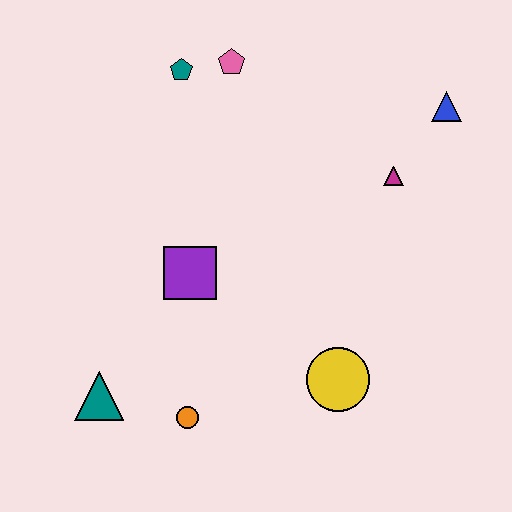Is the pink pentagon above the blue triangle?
Yes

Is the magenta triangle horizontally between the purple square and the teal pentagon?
No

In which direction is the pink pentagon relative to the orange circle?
The pink pentagon is above the orange circle.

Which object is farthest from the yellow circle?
The teal pentagon is farthest from the yellow circle.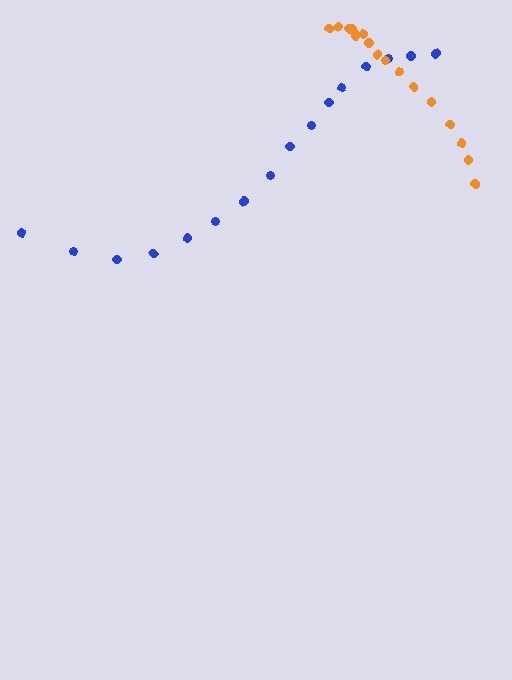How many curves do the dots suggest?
There are 2 distinct paths.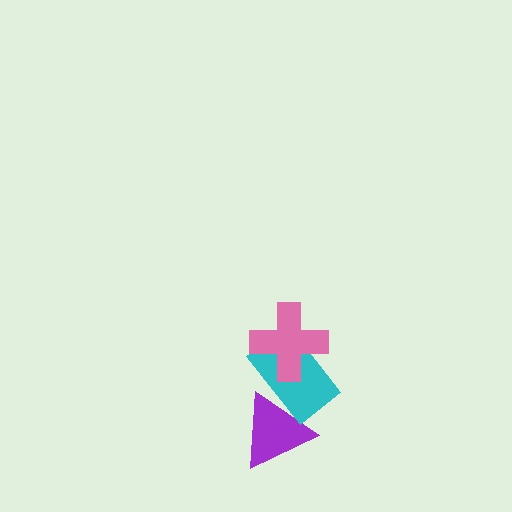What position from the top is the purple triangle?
The purple triangle is 3rd from the top.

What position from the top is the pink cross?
The pink cross is 1st from the top.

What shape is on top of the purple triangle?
The cyan rectangle is on top of the purple triangle.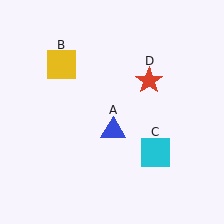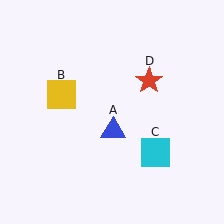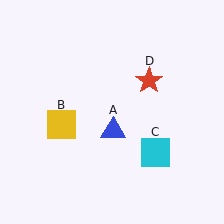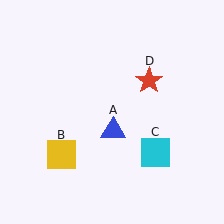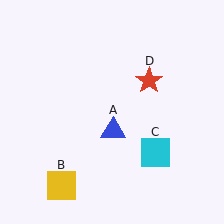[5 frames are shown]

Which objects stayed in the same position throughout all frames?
Blue triangle (object A) and cyan square (object C) and red star (object D) remained stationary.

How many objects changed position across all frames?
1 object changed position: yellow square (object B).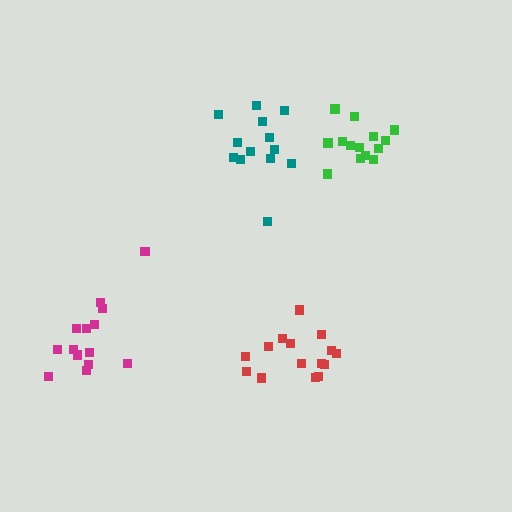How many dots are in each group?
Group 1: 13 dots, Group 2: 15 dots, Group 3: 14 dots, Group 4: 14 dots (56 total).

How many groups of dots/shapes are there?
There are 4 groups.